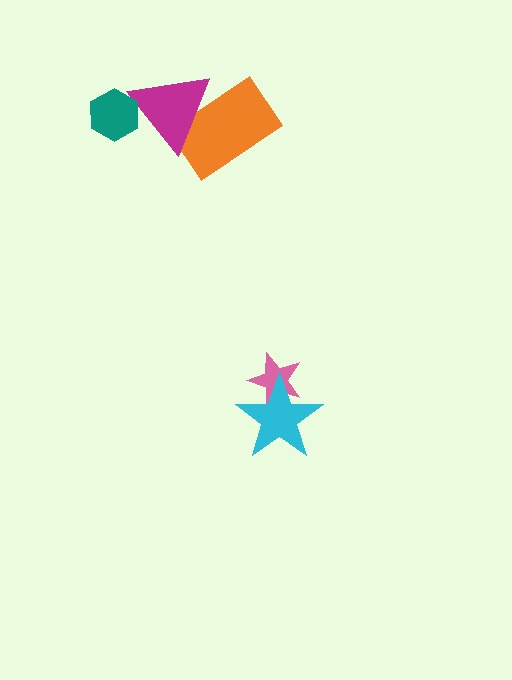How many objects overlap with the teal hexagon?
1 object overlaps with the teal hexagon.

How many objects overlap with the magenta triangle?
2 objects overlap with the magenta triangle.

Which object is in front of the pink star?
The cyan star is in front of the pink star.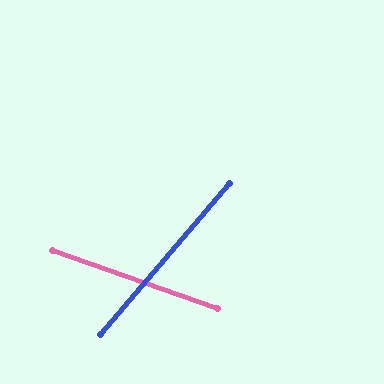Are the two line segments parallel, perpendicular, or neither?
Neither parallel nor perpendicular — they differ by about 69°.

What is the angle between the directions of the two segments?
Approximately 69 degrees.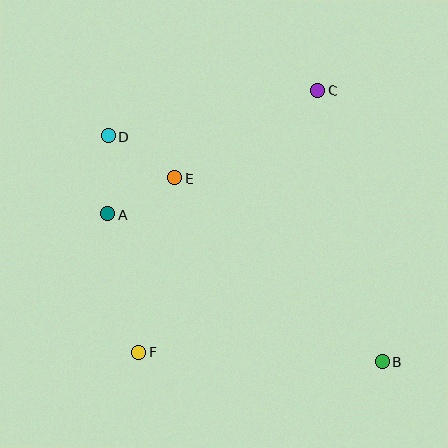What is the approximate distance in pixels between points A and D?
The distance between A and D is approximately 78 pixels.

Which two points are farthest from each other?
Points B and D are farthest from each other.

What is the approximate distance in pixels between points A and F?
The distance between A and F is approximately 142 pixels.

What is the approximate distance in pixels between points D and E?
The distance between D and E is approximately 78 pixels.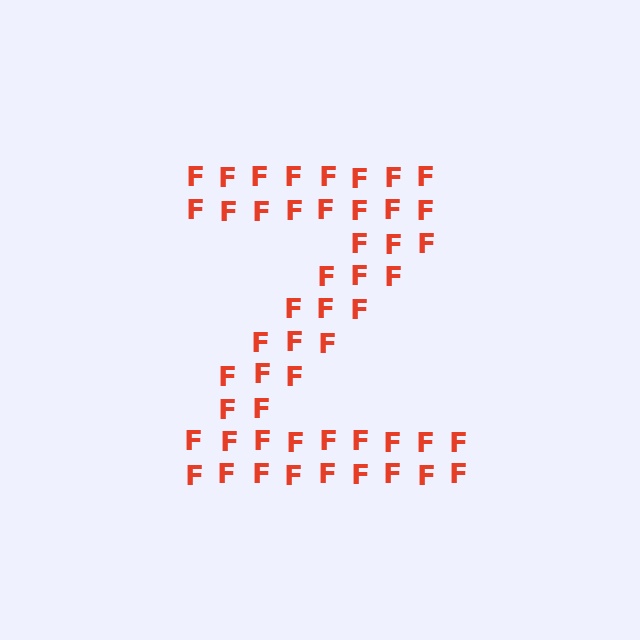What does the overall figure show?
The overall figure shows the letter Z.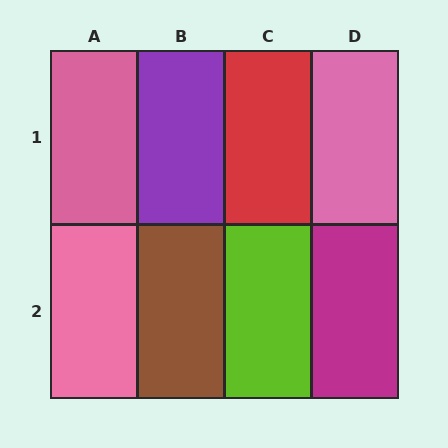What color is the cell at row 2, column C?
Lime.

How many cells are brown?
1 cell is brown.